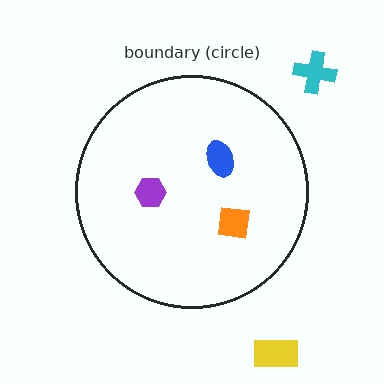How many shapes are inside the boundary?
3 inside, 2 outside.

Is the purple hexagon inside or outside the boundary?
Inside.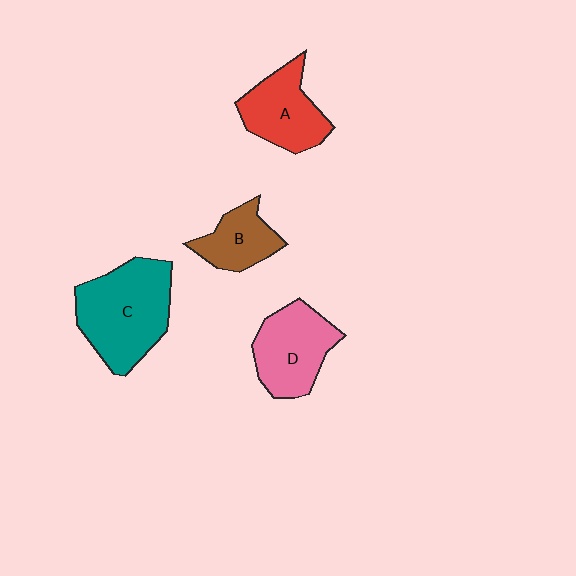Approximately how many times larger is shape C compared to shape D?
Approximately 1.4 times.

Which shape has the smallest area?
Shape B (brown).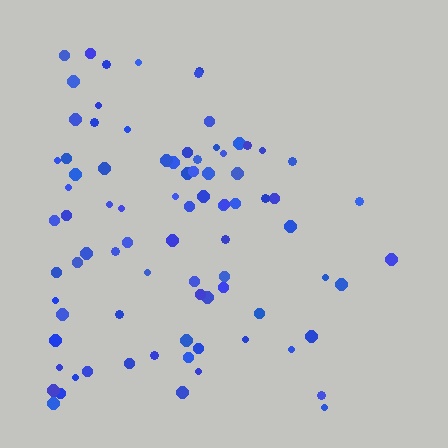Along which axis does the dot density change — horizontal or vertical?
Horizontal.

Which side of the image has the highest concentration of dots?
The left.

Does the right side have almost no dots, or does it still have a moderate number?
Still a moderate number, just noticeably fewer than the left.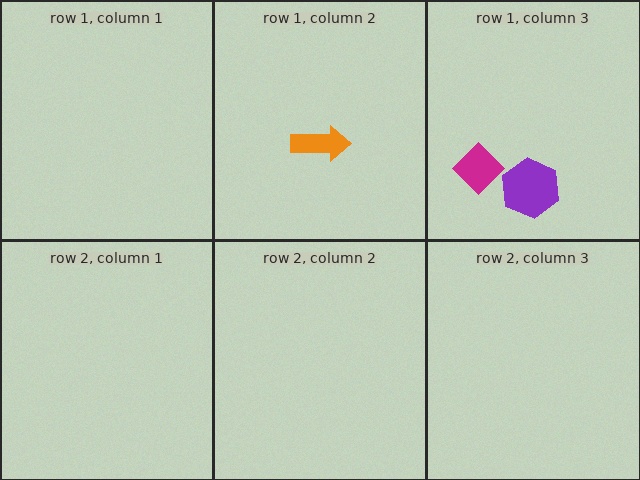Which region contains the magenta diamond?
The row 1, column 3 region.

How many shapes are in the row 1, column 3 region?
2.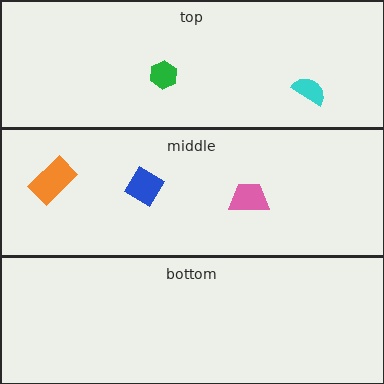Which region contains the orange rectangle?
The middle region.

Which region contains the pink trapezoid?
The middle region.